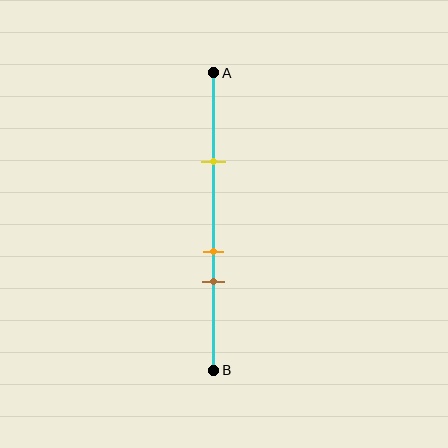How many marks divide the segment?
There are 3 marks dividing the segment.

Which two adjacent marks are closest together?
The orange and brown marks are the closest adjacent pair.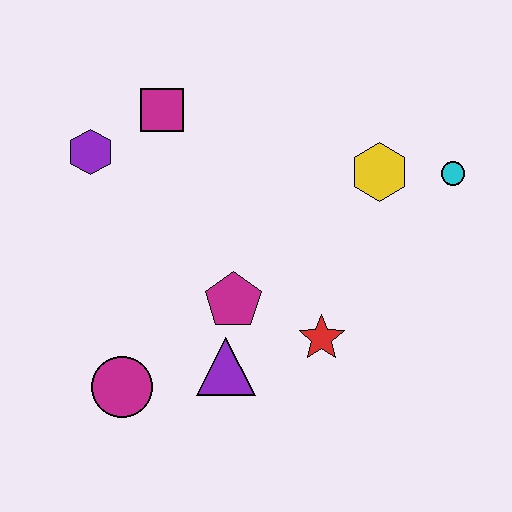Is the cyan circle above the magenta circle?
Yes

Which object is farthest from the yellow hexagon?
The magenta circle is farthest from the yellow hexagon.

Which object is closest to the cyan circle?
The yellow hexagon is closest to the cyan circle.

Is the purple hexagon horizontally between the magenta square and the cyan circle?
No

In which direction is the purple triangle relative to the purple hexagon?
The purple triangle is below the purple hexagon.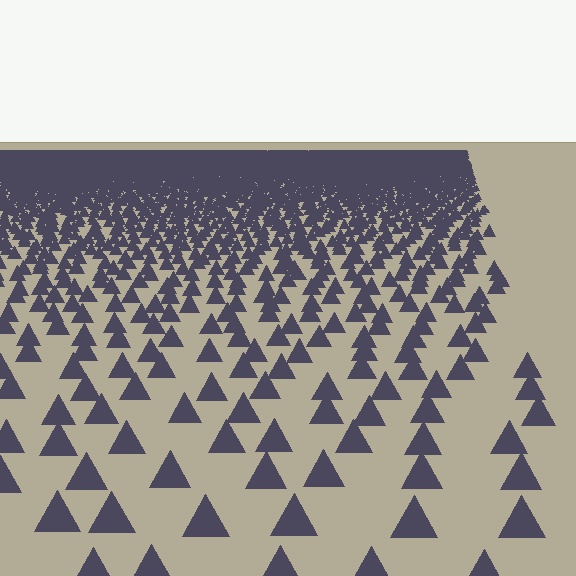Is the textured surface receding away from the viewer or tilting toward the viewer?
The surface is receding away from the viewer. Texture elements get smaller and denser toward the top.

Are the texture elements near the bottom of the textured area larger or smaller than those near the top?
Larger. Near the bottom, elements are closer to the viewer and appear at a bigger on-screen size.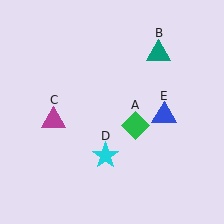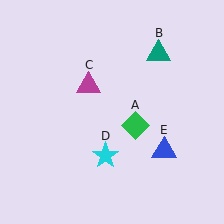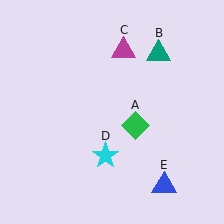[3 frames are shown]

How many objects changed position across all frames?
2 objects changed position: magenta triangle (object C), blue triangle (object E).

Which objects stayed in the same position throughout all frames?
Green diamond (object A) and teal triangle (object B) and cyan star (object D) remained stationary.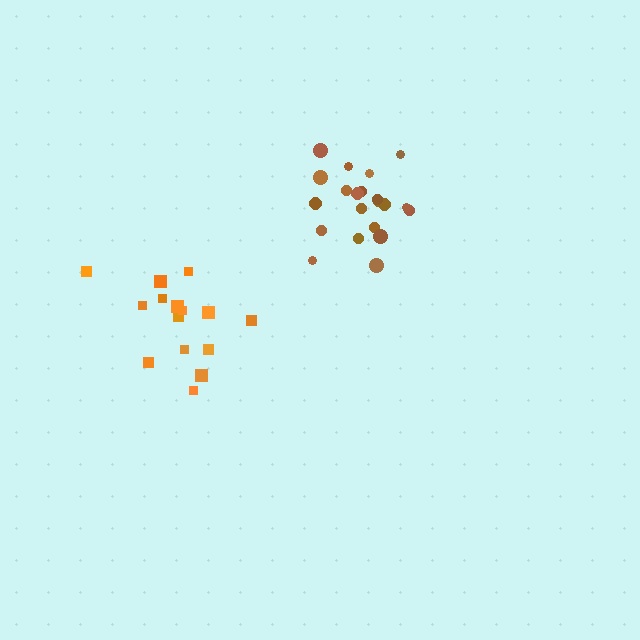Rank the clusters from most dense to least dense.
brown, orange.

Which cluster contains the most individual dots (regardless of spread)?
Brown (21).